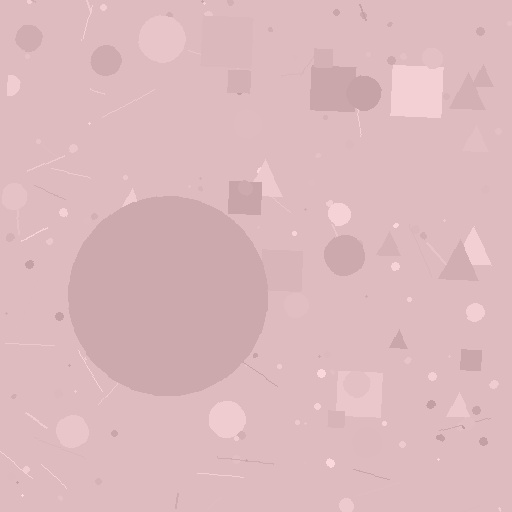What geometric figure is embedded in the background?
A circle is embedded in the background.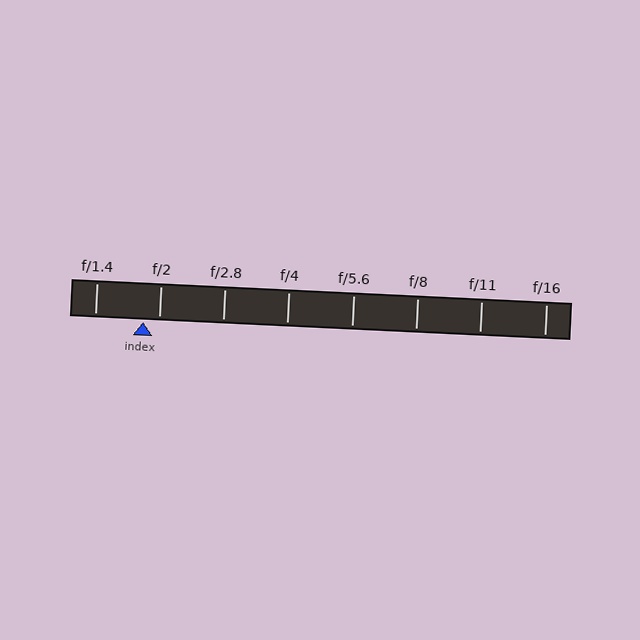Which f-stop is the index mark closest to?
The index mark is closest to f/2.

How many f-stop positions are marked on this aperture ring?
There are 8 f-stop positions marked.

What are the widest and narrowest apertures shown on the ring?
The widest aperture shown is f/1.4 and the narrowest is f/16.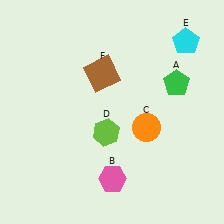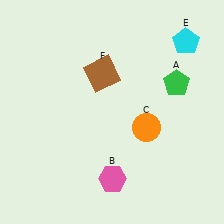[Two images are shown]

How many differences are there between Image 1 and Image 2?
There is 1 difference between the two images.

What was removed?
The lime hexagon (D) was removed in Image 2.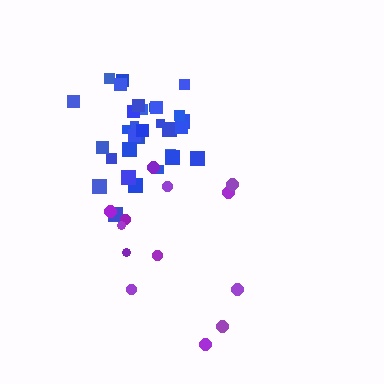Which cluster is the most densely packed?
Blue.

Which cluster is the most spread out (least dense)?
Purple.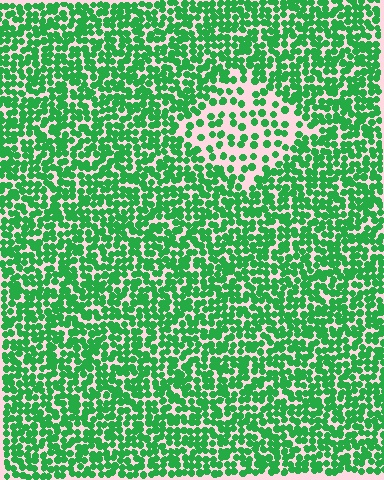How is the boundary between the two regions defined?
The boundary is defined by a change in element density (approximately 2.3x ratio). All elements are the same color, size, and shape.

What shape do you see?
I see a diamond.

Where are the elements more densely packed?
The elements are more densely packed outside the diamond boundary.